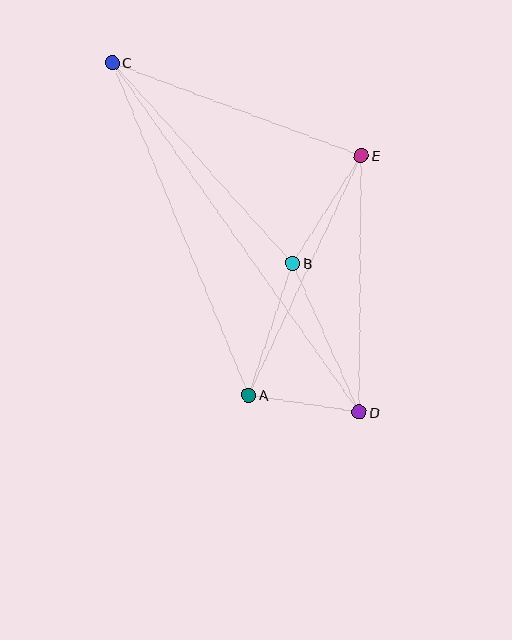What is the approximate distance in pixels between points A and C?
The distance between A and C is approximately 360 pixels.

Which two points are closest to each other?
Points A and D are closest to each other.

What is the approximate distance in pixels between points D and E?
The distance between D and E is approximately 257 pixels.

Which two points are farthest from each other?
Points C and D are farthest from each other.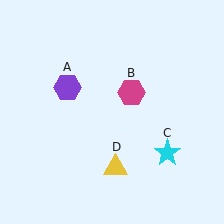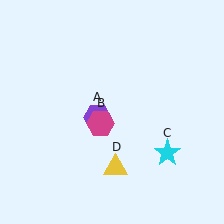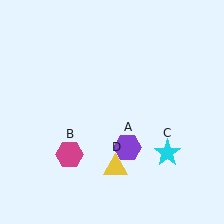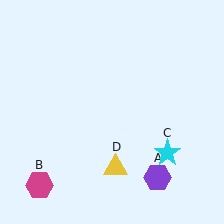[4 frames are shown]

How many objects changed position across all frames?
2 objects changed position: purple hexagon (object A), magenta hexagon (object B).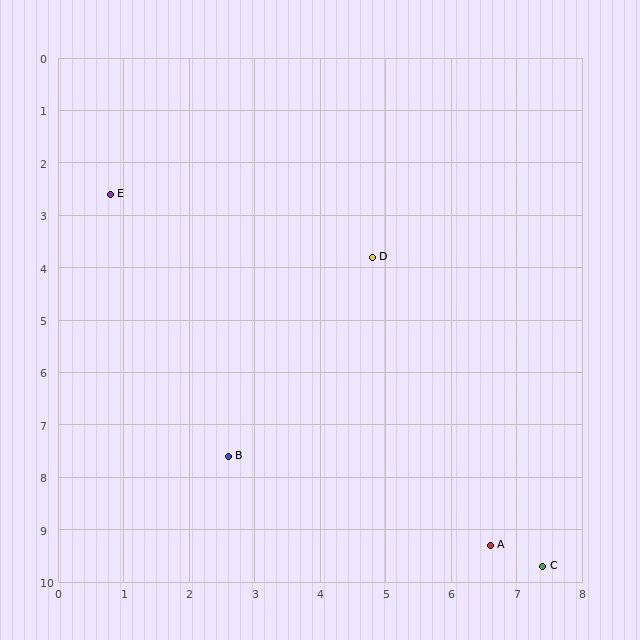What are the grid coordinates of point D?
Point D is at approximately (4.8, 3.8).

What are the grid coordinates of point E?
Point E is at approximately (0.8, 2.6).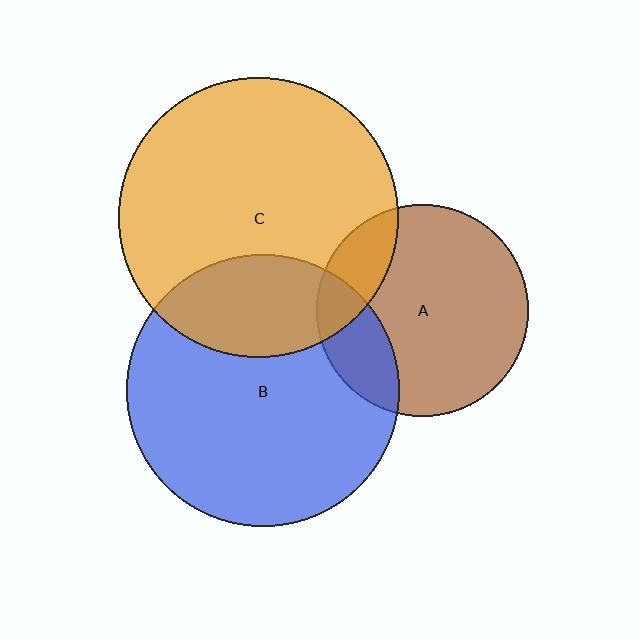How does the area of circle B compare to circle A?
Approximately 1.7 times.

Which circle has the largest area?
Circle C (orange).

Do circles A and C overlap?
Yes.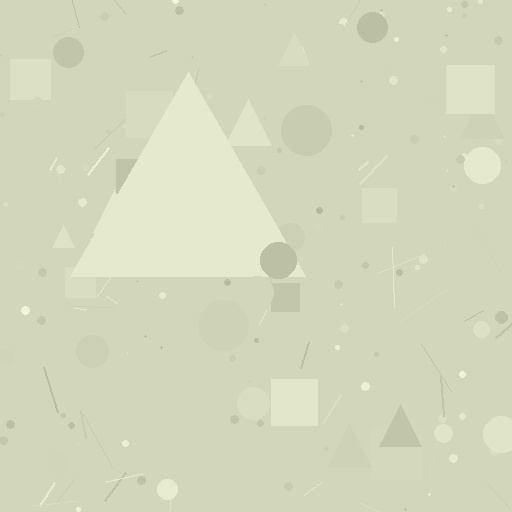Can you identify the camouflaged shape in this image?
The camouflaged shape is a triangle.